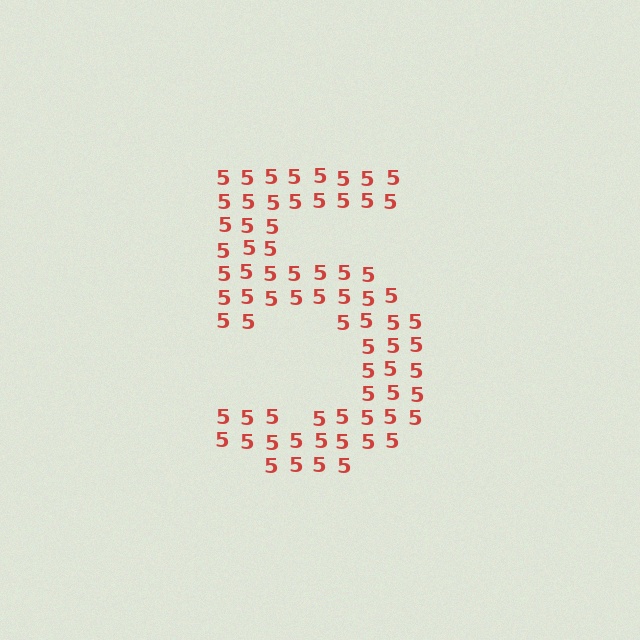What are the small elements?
The small elements are digit 5's.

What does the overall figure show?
The overall figure shows the digit 5.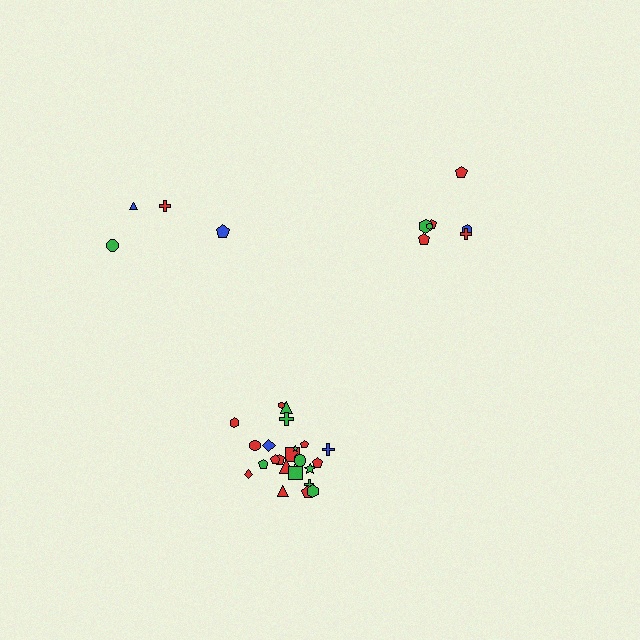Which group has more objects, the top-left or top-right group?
The top-right group.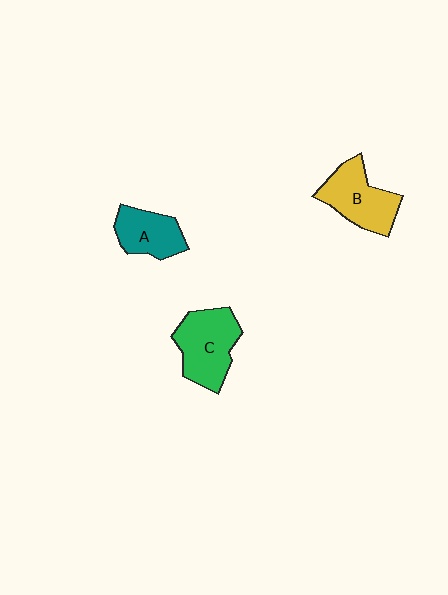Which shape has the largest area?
Shape C (green).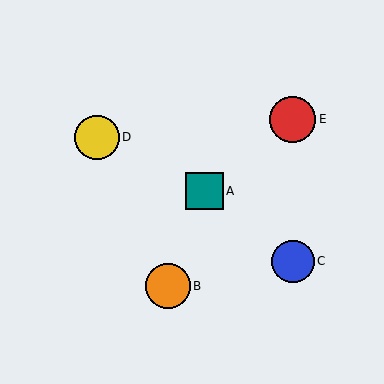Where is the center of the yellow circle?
The center of the yellow circle is at (97, 137).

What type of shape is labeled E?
Shape E is a red circle.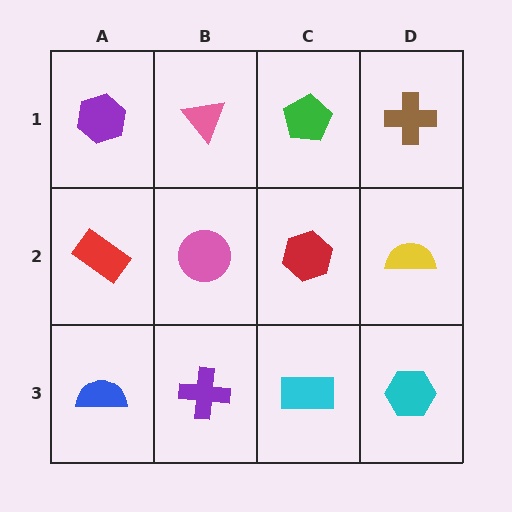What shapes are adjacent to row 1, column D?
A yellow semicircle (row 2, column D), a green pentagon (row 1, column C).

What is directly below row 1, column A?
A red rectangle.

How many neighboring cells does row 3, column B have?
3.